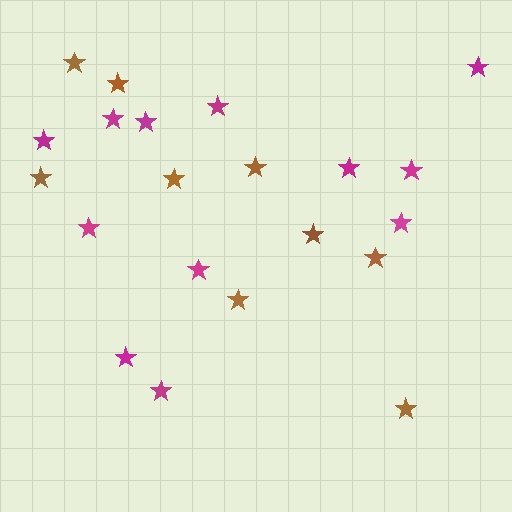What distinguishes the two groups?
There are 2 groups: one group of brown stars (9) and one group of magenta stars (12).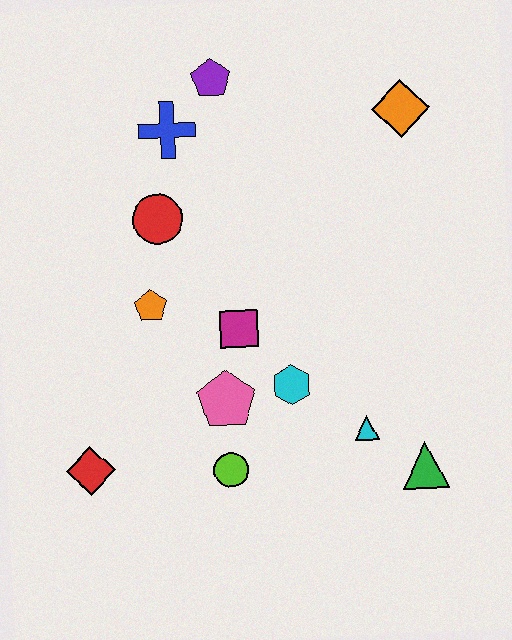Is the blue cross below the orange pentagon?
No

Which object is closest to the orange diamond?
The purple pentagon is closest to the orange diamond.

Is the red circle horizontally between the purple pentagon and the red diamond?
Yes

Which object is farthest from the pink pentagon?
The orange diamond is farthest from the pink pentagon.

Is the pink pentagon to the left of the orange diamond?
Yes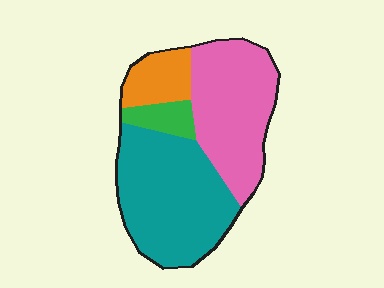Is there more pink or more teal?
Teal.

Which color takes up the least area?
Green, at roughly 5%.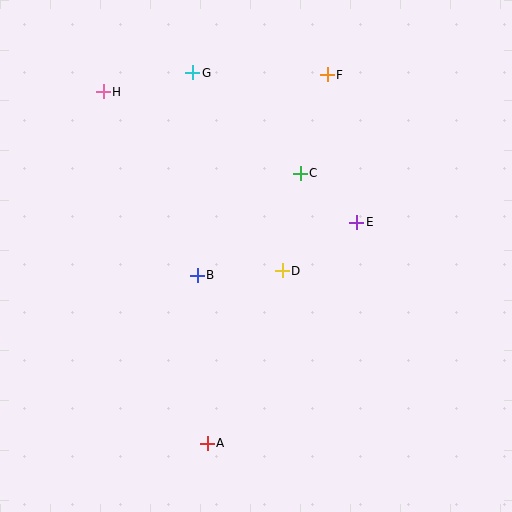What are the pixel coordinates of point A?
Point A is at (207, 443).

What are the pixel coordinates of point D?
Point D is at (282, 271).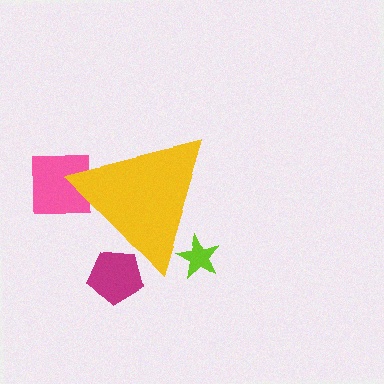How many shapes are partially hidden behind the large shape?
3 shapes are partially hidden.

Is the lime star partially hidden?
Yes, the lime star is partially hidden behind the yellow triangle.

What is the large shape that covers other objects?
A yellow triangle.